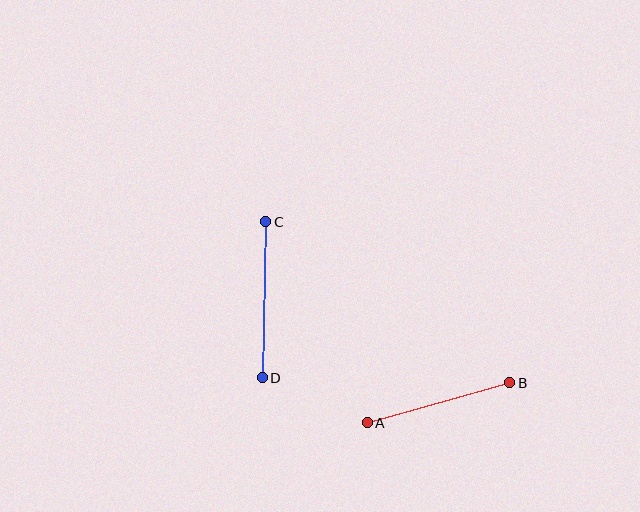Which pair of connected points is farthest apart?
Points C and D are farthest apart.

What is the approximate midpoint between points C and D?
The midpoint is at approximately (264, 300) pixels.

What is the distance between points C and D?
The distance is approximately 156 pixels.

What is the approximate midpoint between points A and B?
The midpoint is at approximately (439, 403) pixels.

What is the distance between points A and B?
The distance is approximately 148 pixels.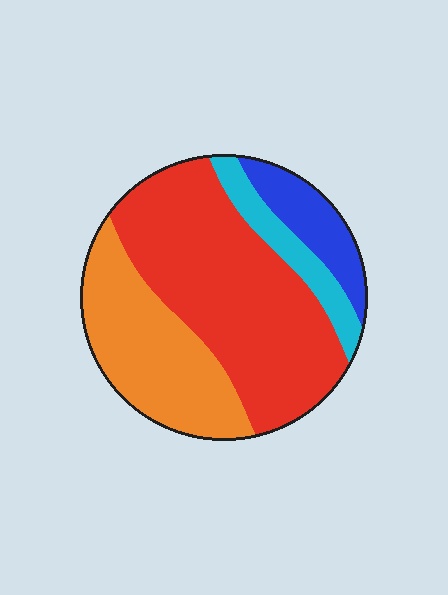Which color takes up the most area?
Red, at roughly 50%.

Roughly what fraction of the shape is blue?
Blue takes up about one tenth (1/10) of the shape.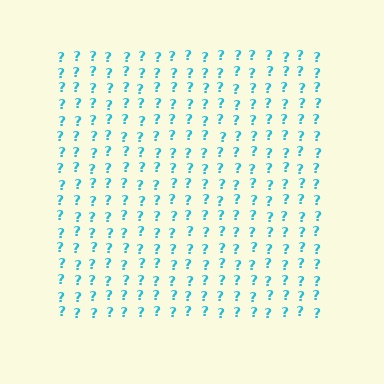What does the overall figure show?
The overall figure shows a square.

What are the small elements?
The small elements are question marks.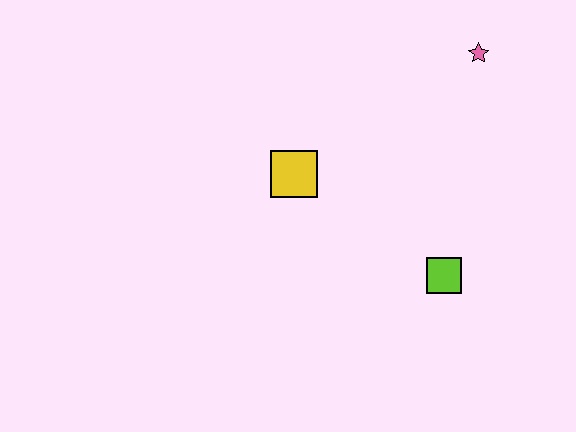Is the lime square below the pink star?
Yes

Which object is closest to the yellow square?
The lime square is closest to the yellow square.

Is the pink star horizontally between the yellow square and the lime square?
No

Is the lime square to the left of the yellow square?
No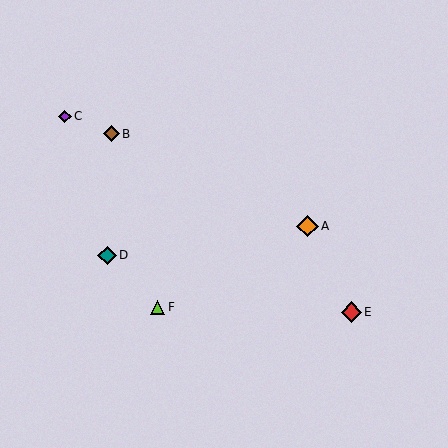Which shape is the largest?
The orange diamond (labeled A) is the largest.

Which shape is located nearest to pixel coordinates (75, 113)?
The purple diamond (labeled C) at (65, 116) is nearest to that location.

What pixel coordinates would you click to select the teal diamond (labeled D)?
Click at (107, 255) to select the teal diamond D.